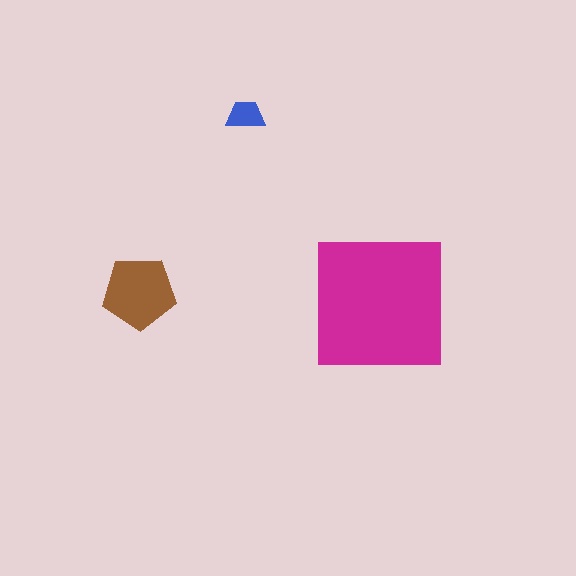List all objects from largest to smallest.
The magenta square, the brown pentagon, the blue trapezoid.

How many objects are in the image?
There are 3 objects in the image.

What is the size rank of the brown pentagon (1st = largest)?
2nd.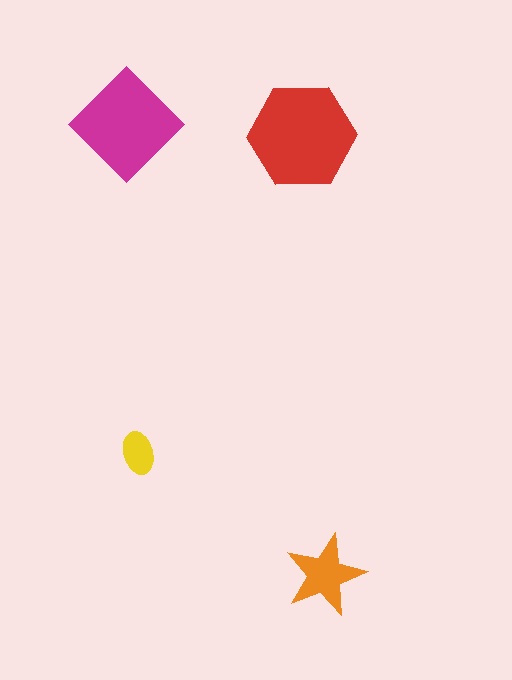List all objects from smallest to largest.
The yellow ellipse, the orange star, the magenta diamond, the red hexagon.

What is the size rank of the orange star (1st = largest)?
3rd.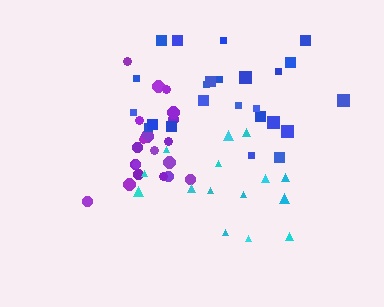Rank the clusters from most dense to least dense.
purple, blue, cyan.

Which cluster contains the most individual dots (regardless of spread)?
Blue (25).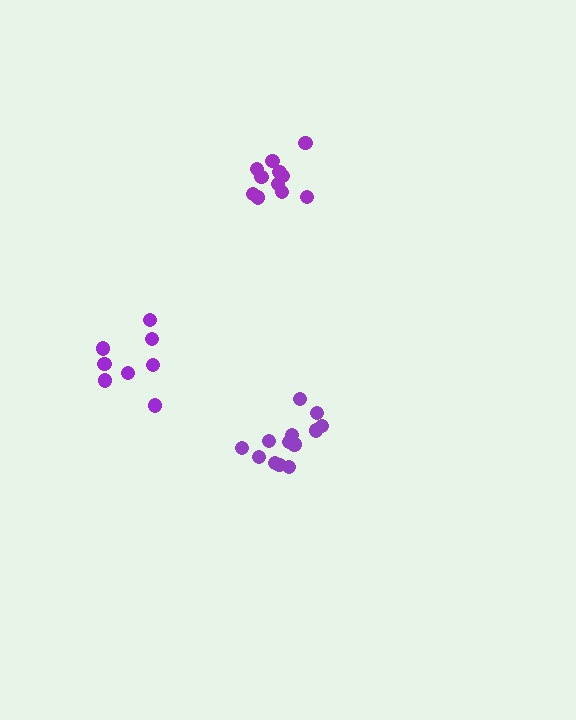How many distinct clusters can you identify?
There are 3 distinct clusters.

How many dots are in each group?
Group 1: 11 dots, Group 2: 8 dots, Group 3: 13 dots (32 total).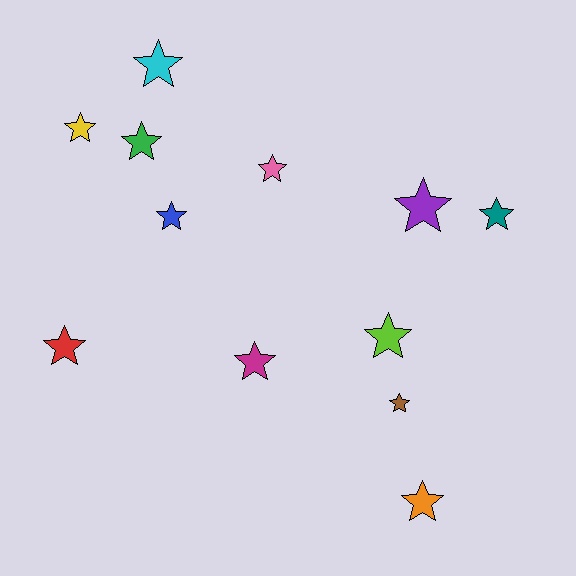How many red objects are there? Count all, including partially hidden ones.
There is 1 red object.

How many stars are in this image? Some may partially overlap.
There are 12 stars.